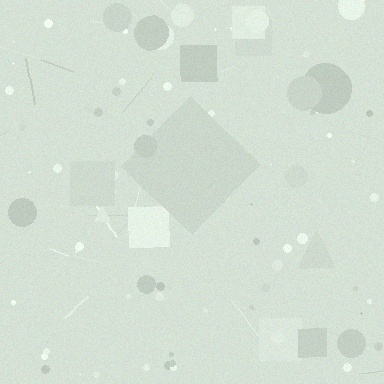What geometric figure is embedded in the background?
A diamond is embedded in the background.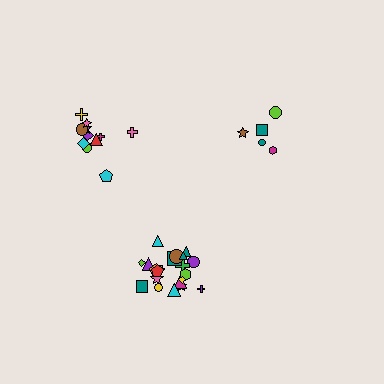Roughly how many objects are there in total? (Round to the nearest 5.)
Roughly 40 objects in total.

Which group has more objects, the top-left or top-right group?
The top-left group.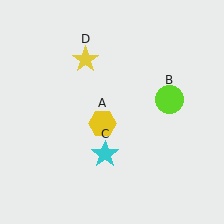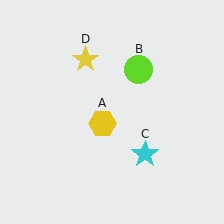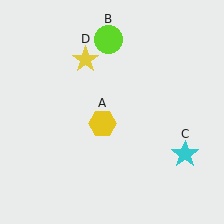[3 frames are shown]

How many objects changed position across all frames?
2 objects changed position: lime circle (object B), cyan star (object C).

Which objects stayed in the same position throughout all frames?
Yellow hexagon (object A) and yellow star (object D) remained stationary.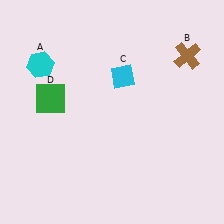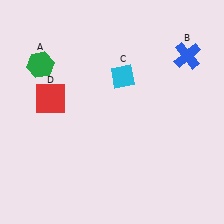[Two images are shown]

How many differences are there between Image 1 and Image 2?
There are 3 differences between the two images.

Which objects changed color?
A changed from cyan to green. B changed from brown to blue. D changed from green to red.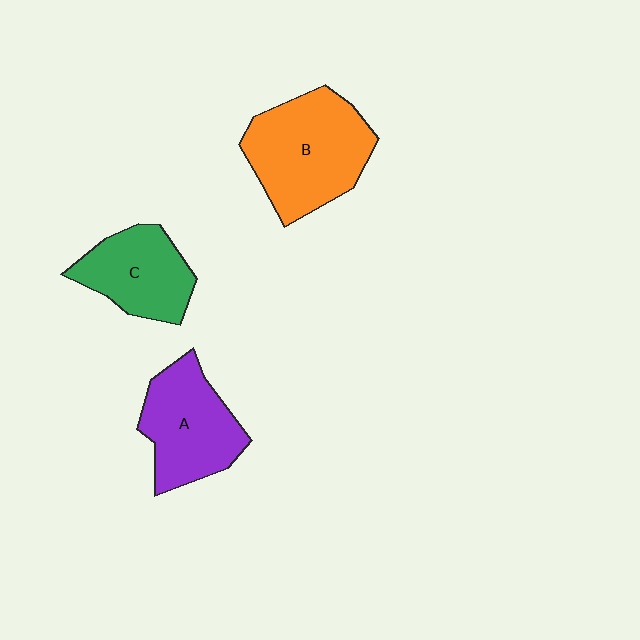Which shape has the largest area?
Shape B (orange).